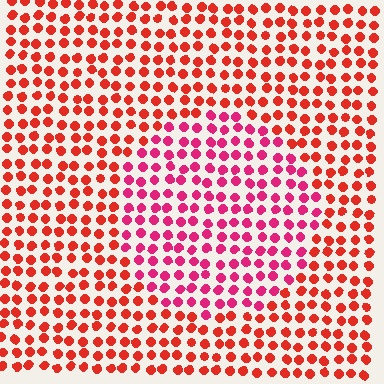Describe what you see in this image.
The image is filled with small red elements in a uniform arrangement. A circle-shaped region is visible where the elements are tinted to a slightly different hue, forming a subtle color boundary.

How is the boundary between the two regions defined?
The boundary is defined purely by a slight shift in hue (about 31 degrees). Spacing, size, and orientation are identical on both sides.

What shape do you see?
I see a circle.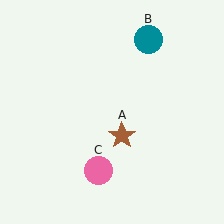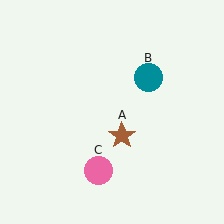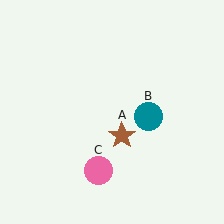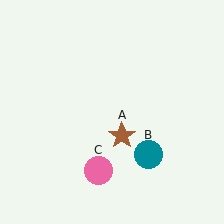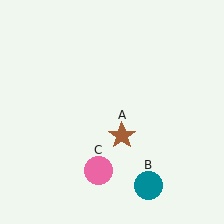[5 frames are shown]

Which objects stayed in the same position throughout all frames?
Brown star (object A) and pink circle (object C) remained stationary.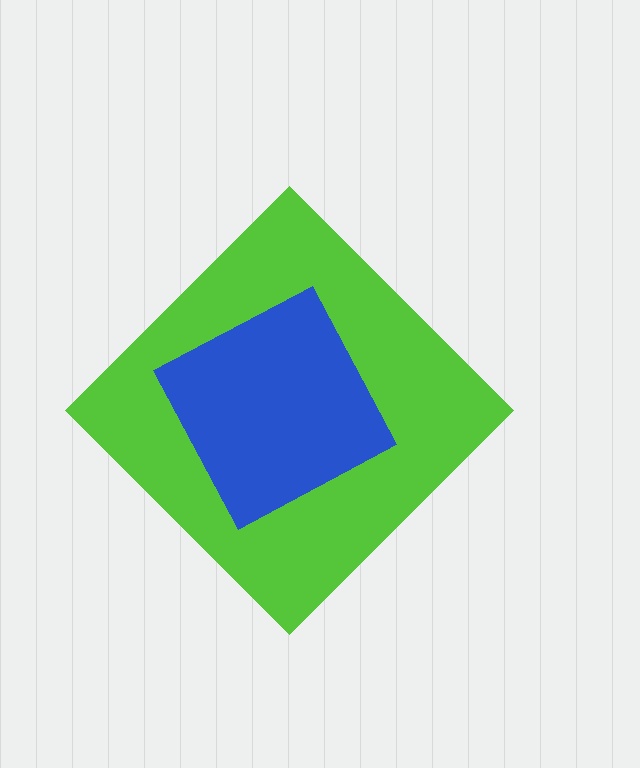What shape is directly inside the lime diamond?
The blue square.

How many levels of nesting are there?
2.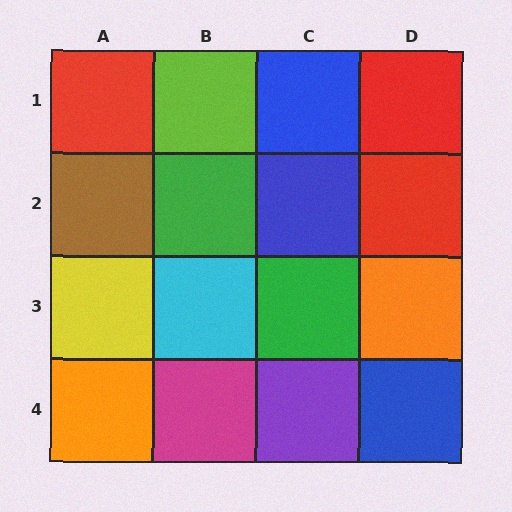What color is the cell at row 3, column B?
Cyan.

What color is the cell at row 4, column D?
Blue.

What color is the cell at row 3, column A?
Yellow.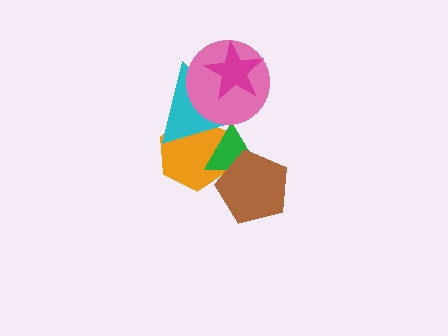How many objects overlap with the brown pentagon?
2 objects overlap with the brown pentagon.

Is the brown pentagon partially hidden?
No, no other shape covers it.